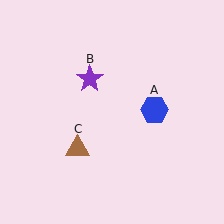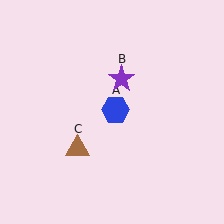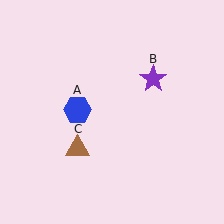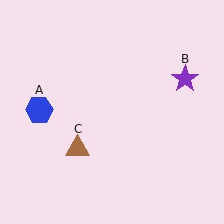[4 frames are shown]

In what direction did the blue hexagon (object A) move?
The blue hexagon (object A) moved left.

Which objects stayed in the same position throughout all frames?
Brown triangle (object C) remained stationary.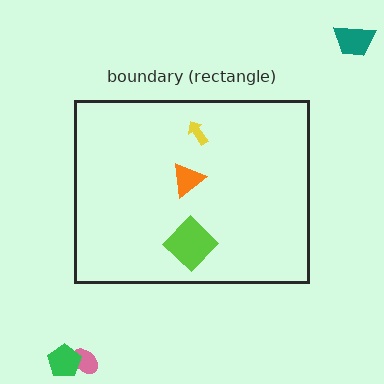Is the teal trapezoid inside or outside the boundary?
Outside.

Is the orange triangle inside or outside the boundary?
Inside.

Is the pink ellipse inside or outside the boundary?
Outside.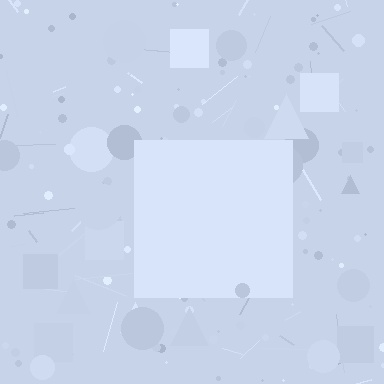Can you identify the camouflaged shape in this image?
The camouflaged shape is a square.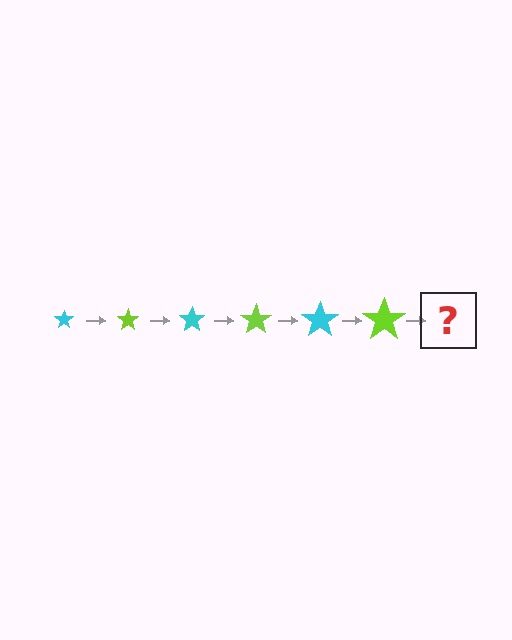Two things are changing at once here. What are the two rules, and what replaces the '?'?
The two rules are that the star grows larger each step and the color cycles through cyan and lime. The '?' should be a cyan star, larger than the previous one.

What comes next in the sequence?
The next element should be a cyan star, larger than the previous one.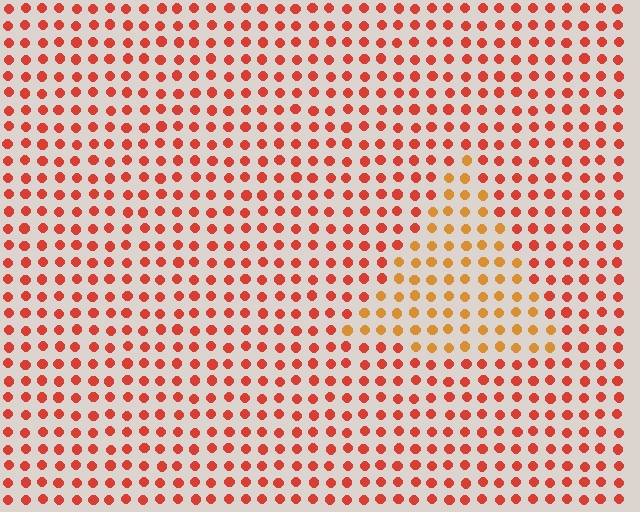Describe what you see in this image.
The image is filled with small red elements in a uniform arrangement. A triangle-shaped region is visible where the elements are tinted to a slightly different hue, forming a subtle color boundary.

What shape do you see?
I see a triangle.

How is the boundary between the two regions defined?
The boundary is defined purely by a slight shift in hue (about 30 degrees). Spacing, size, and orientation are identical on both sides.